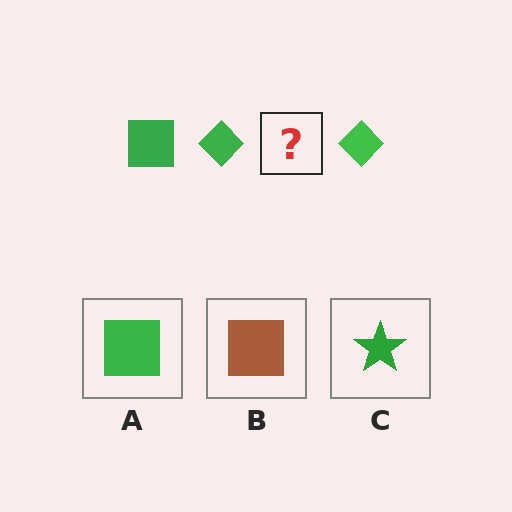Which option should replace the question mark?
Option A.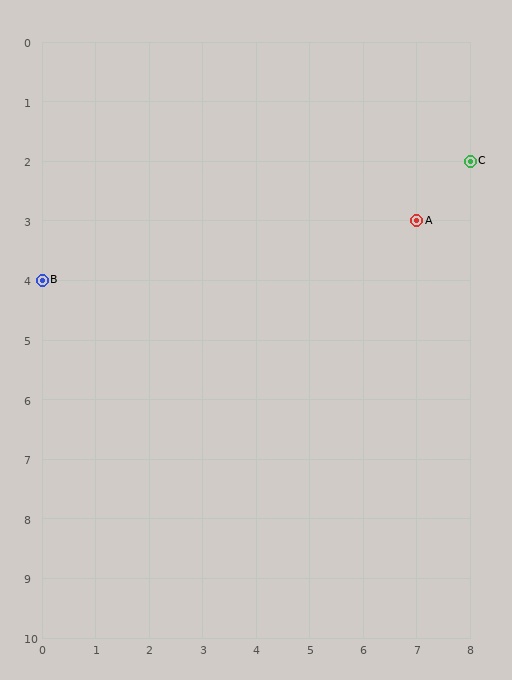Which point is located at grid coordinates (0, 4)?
Point B is at (0, 4).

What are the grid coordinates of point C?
Point C is at grid coordinates (8, 2).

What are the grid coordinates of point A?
Point A is at grid coordinates (7, 3).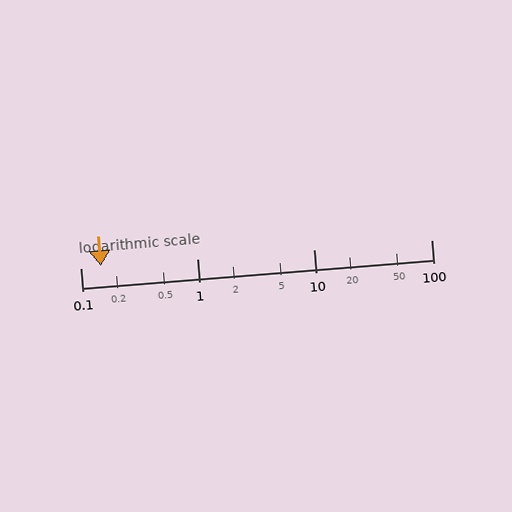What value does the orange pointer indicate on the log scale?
The pointer indicates approximately 0.15.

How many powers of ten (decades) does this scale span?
The scale spans 3 decades, from 0.1 to 100.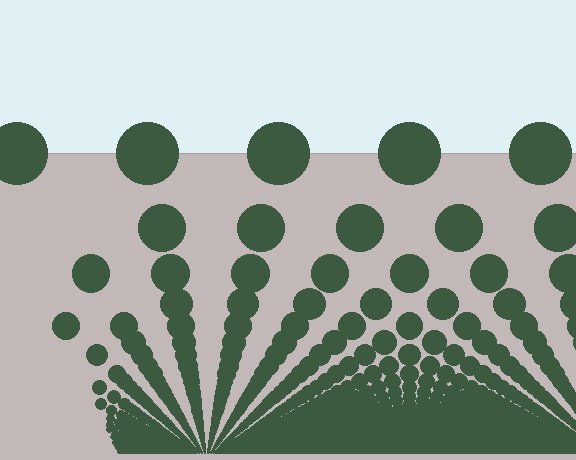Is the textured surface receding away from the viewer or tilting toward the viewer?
The surface appears to tilt toward the viewer. Texture elements get larger and sparser toward the top.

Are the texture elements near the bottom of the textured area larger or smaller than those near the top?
Smaller. The gradient is inverted — elements near the bottom are smaller and denser.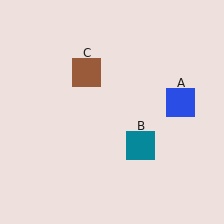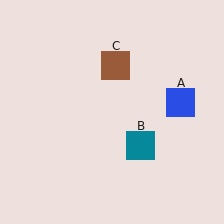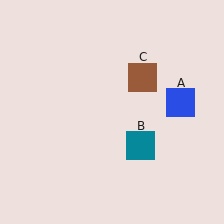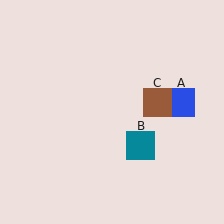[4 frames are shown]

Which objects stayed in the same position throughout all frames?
Blue square (object A) and teal square (object B) remained stationary.